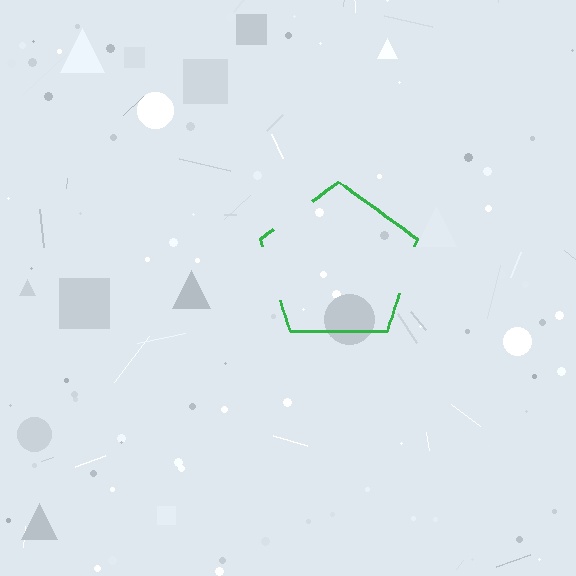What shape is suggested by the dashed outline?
The dashed outline suggests a pentagon.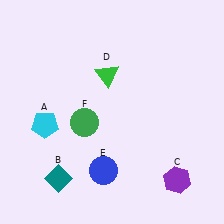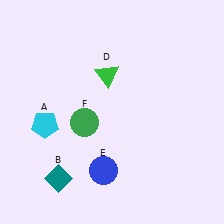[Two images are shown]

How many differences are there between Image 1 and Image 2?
There is 1 difference between the two images.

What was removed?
The purple hexagon (C) was removed in Image 2.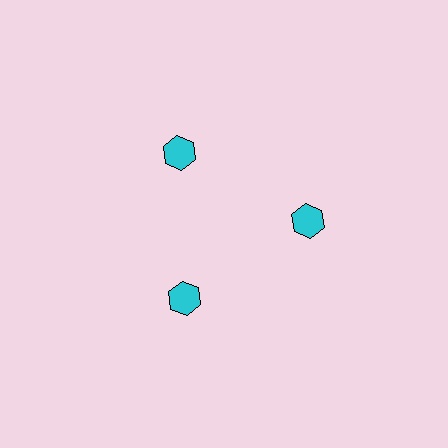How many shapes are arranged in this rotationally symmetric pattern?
There are 3 shapes, arranged in 3 groups of 1.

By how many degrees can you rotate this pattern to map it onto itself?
The pattern maps onto itself every 120 degrees of rotation.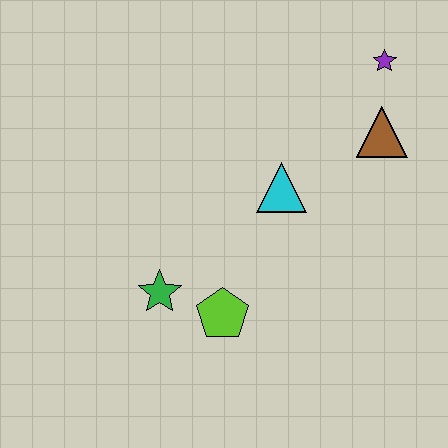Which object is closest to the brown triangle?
The purple star is closest to the brown triangle.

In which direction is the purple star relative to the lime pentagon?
The purple star is above the lime pentagon.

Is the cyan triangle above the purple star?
No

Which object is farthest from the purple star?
The green star is farthest from the purple star.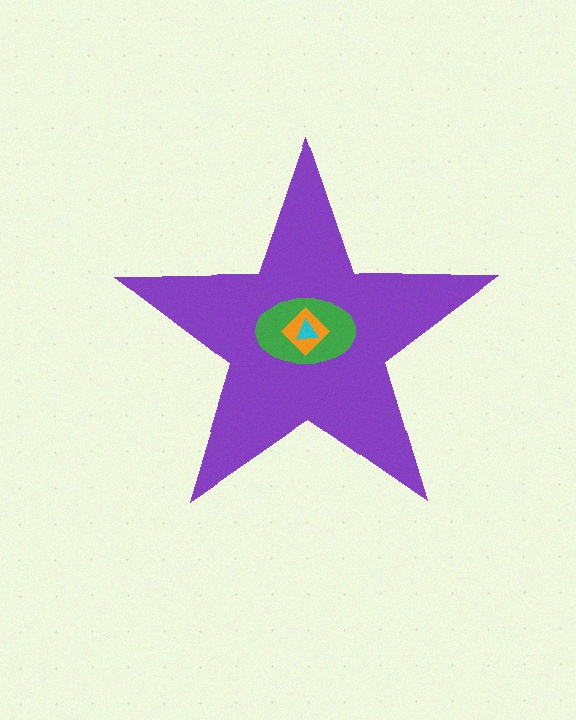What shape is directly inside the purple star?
The green ellipse.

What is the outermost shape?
The purple star.